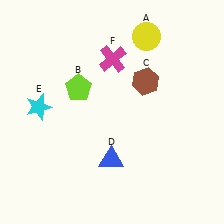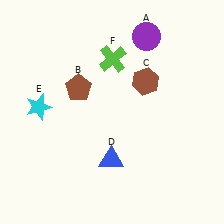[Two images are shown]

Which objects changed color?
A changed from yellow to purple. B changed from lime to brown. F changed from magenta to lime.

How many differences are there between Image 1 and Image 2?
There are 3 differences between the two images.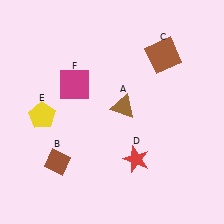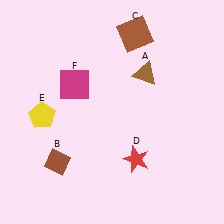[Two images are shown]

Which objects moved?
The objects that moved are: the brown triangle (A), the brown square (C).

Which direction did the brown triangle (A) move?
The brown triangle (A) moved up.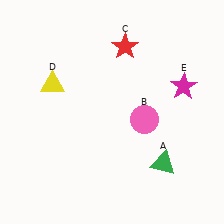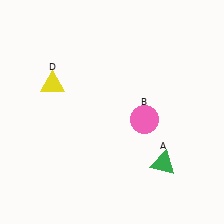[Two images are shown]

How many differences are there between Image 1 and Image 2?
There are 2 differences between the two images.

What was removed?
The red star (C), the magenta star (E) were removed in Image 2.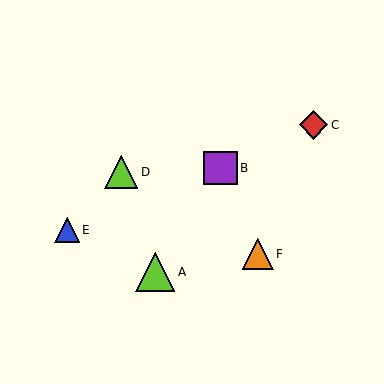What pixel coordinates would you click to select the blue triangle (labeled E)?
Click at (67, 230) to select the blue triangle E.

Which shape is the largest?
The lime triangle (labeled A) is the largest.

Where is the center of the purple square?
The center of the purple square is at (221, 168).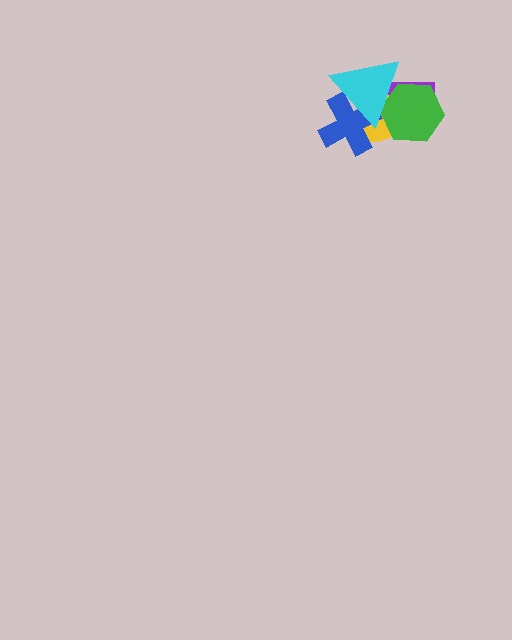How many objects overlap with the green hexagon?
3 objects overlap with the green hexagon.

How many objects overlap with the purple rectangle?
4 objects overlap with the purple rectangle.